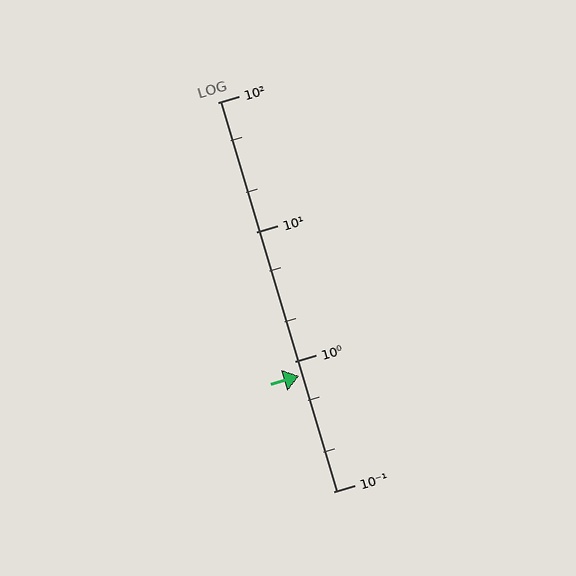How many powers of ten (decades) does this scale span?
The scale spans 3 decades, from 0.1 to 100.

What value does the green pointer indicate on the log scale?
The pointer indicates approximately 0.78.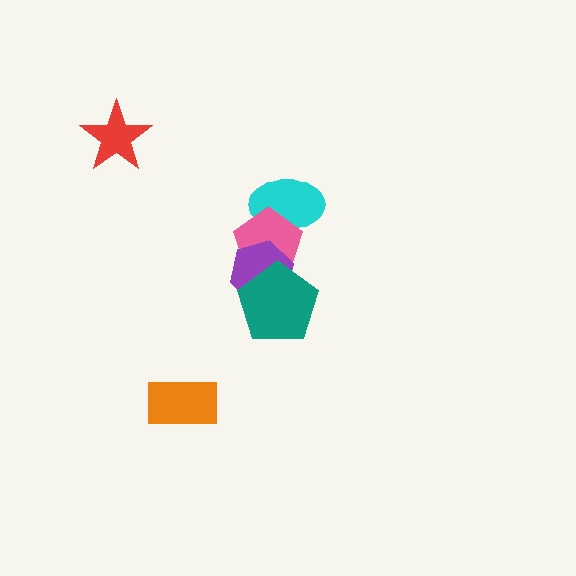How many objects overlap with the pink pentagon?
3 objects overlap with the pink pentagon.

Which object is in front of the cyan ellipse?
The pink pentagon is in front of the cyan ellipse.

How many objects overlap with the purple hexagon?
2 objects overlap with the purple hexagon.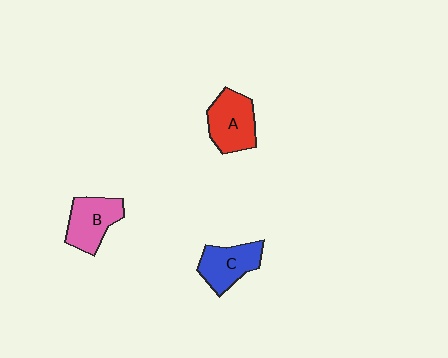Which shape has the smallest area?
Shape C (blue).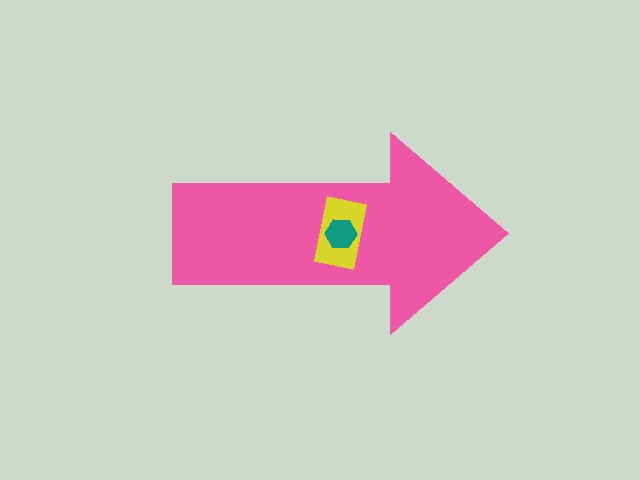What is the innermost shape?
The teal hexagon.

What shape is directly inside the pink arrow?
The yellow rectangle.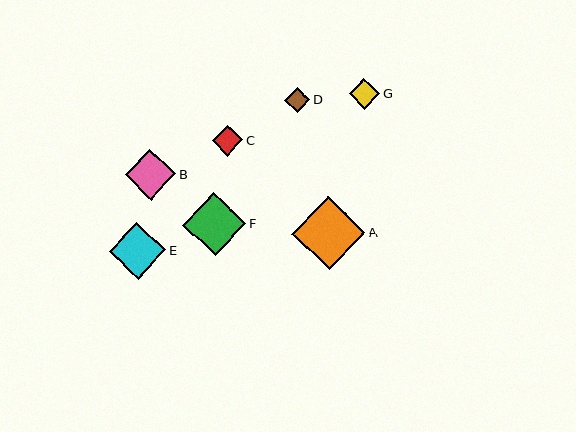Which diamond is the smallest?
Diamond D is the smallest with a size of approximately 26 pixels.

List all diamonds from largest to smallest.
From largest to smallest: A, F, E, B, C, G, D.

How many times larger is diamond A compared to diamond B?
Diamond A is approximately 1.4 times the size of diamond B.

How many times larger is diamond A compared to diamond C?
Diamond A is approximately 2.4 times the size of diamond C.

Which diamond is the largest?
Diamond A is the largest with a size of approximately 73 pixels.